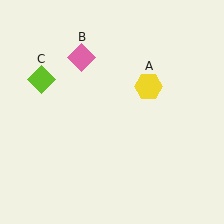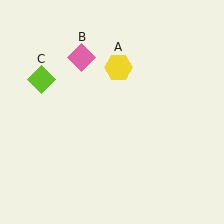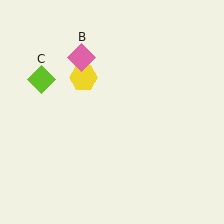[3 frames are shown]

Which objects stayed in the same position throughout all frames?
Pink diamond (object B) and lime diamond (object C) remained stationary.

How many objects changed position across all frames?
1 object changed position: yellow hexagon (object A).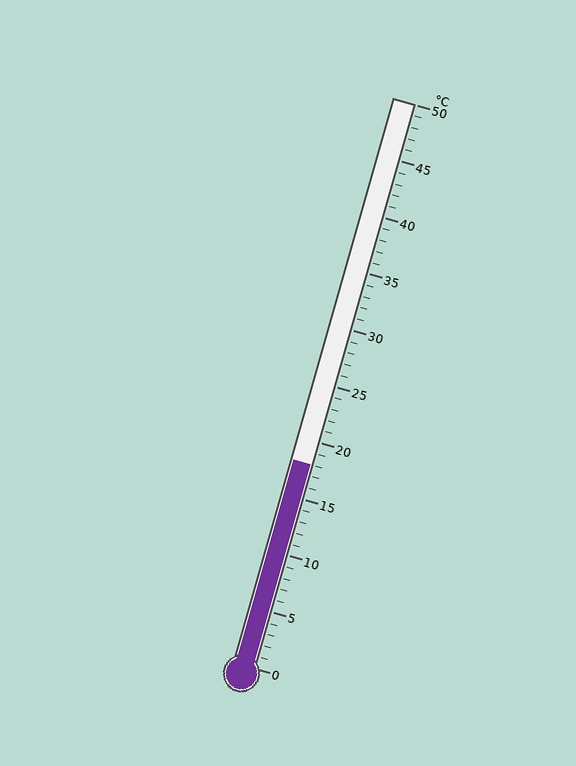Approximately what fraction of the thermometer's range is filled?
The thermometer is filled to approximately 35% of its range.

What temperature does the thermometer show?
The thermometer shows approximately 18°C.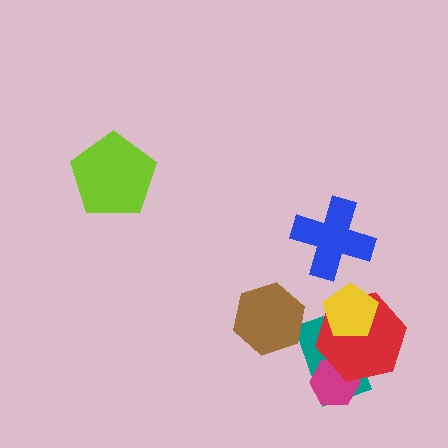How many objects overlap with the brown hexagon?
0 objects overlap with the brown hexagon.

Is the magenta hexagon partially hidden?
Yes, it is partially covered by another shape.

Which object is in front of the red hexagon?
The yellow pentagon is in front of the red hexagon.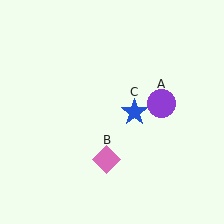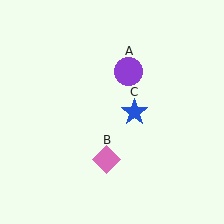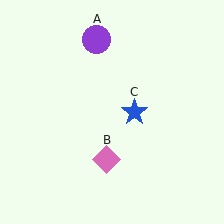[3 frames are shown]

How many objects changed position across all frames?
1 object changed position: purple circle (object A).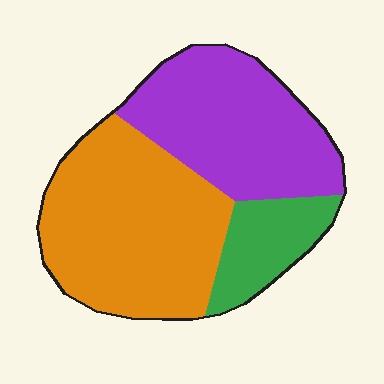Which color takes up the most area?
Orange, at roughly 50%.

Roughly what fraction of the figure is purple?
Purple covers roughly 35% of the figure.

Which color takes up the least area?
Green, at roughly 15%.